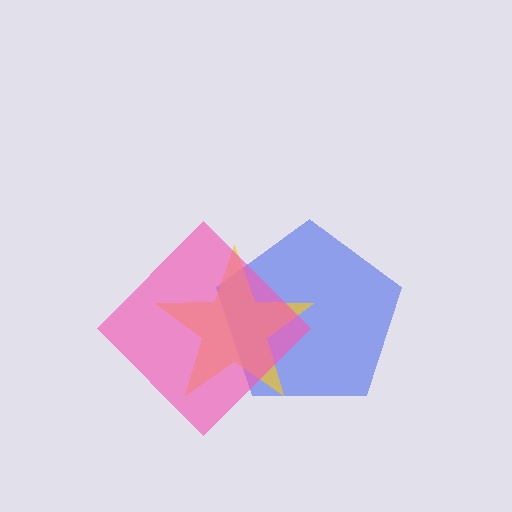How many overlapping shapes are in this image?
There are 3 overlapping shapes in the image.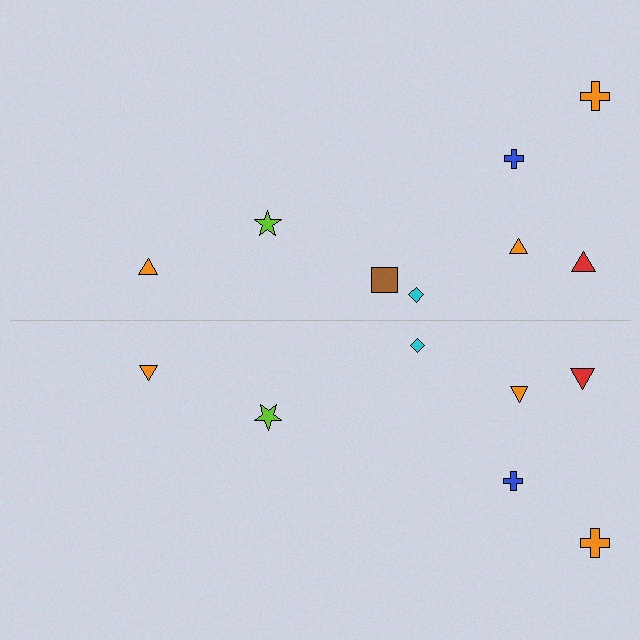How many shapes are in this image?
There are 15 shapes in this image.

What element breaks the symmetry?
A brown square is missing from the bottom side.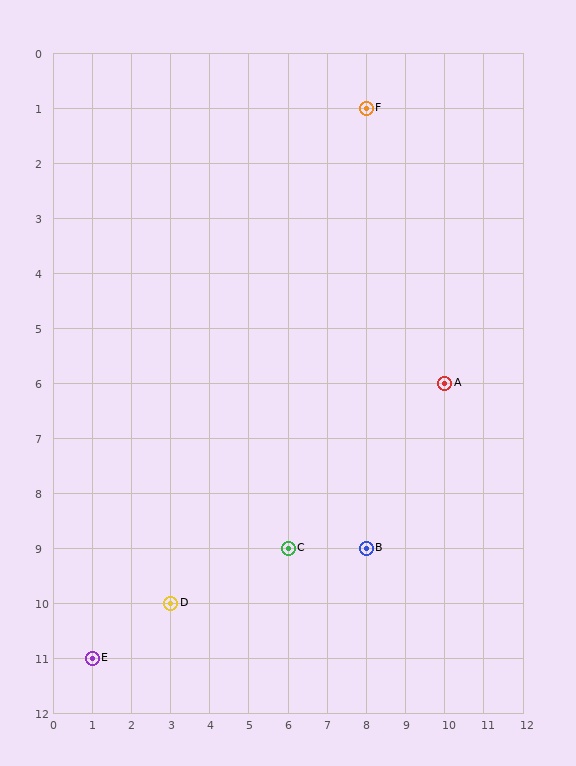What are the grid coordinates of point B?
Point B is at grid coordinates (8, 9).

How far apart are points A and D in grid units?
Points A and D are 7 columns and 4 rows apart (about 8.1 grid units diagonally).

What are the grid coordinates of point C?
Point C is at grid coordinates (6, 9).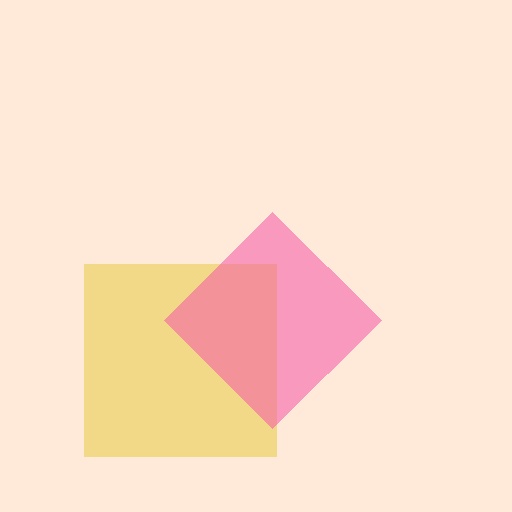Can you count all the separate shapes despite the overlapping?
Yes, there are 2 separate shapes.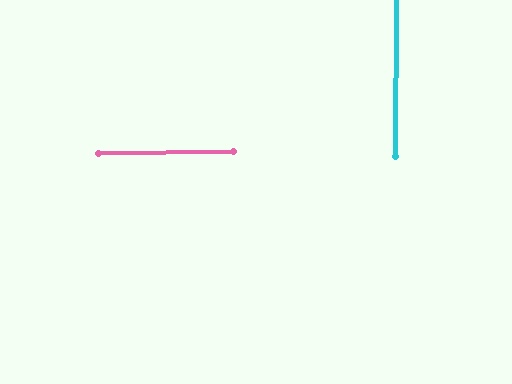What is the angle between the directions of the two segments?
Approximately 89 degrees.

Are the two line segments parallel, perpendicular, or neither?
Perpendicular — they meet at approximately 89°.